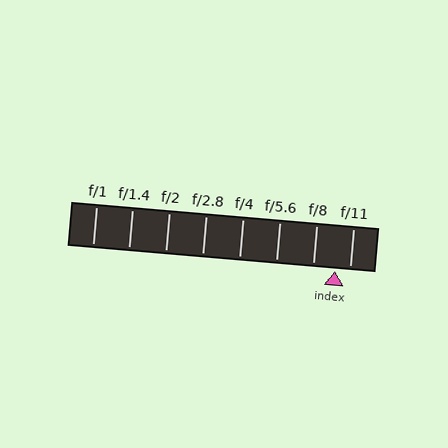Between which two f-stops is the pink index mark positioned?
The index mark is between f/8 and f/11.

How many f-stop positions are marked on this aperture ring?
There are 8 f-stop positions marked.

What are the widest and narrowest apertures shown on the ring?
The widest aperture shown is f/1 and the narrowest is f/11.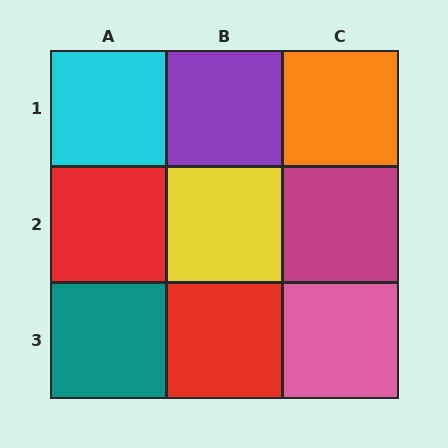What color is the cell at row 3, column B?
Red.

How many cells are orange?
1 cell is orange.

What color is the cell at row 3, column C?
Pink.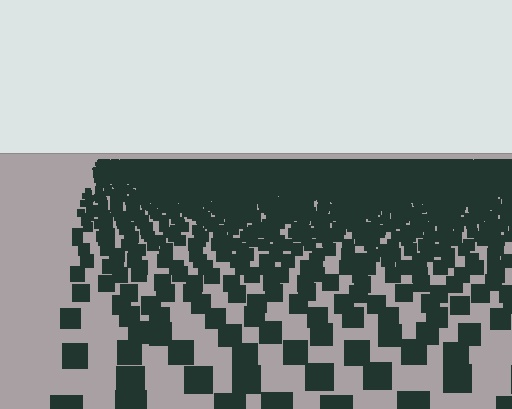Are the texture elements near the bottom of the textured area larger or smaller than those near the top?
Larger. Near the bottom, elements are closer to the viewer and appear at a bigger on-screen size.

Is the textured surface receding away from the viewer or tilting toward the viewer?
The surface is receding away from the viewer. Texture elements get smaller and denser toward the top.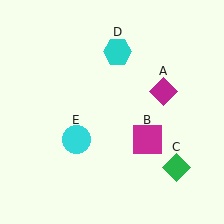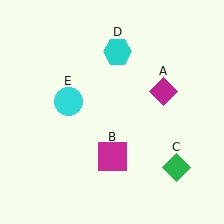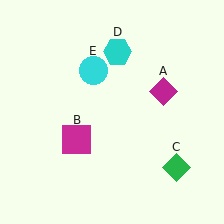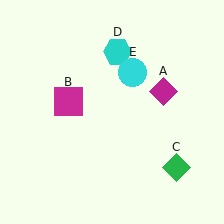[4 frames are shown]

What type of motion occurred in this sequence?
The magenta square (object B), cyan circle (object E) rotated clockwise around the center of the scene.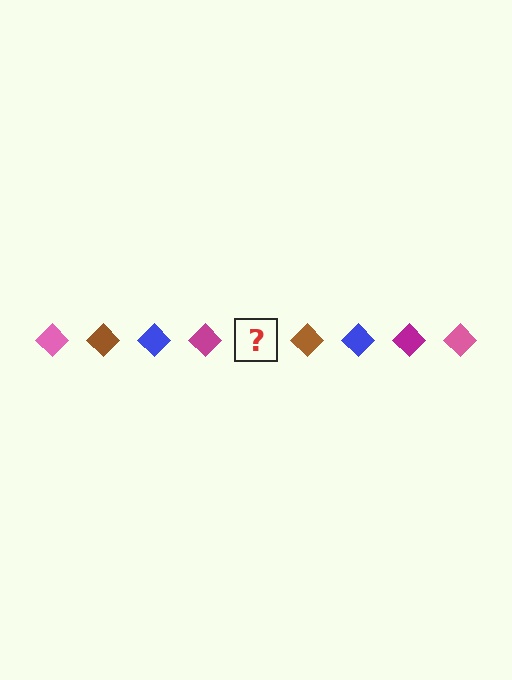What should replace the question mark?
The question mark should be replaced with a pink diamond.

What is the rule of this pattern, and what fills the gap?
The rule is that the pattern cycles through pink, brown, blue, magenta diamonds. The gap should be filled with a pink diamond.